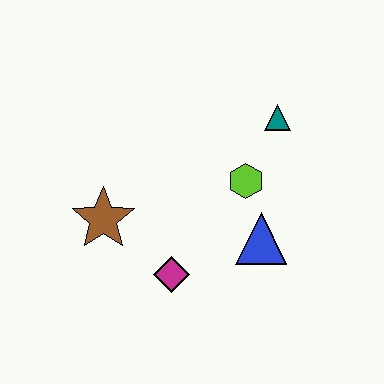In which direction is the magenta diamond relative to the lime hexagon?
The magenta diamond is below the lime hexagon.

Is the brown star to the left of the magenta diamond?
Yes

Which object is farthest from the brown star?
The teal triangle is farthest from the brown star.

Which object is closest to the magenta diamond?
The brown star is closest to the magenta diamond.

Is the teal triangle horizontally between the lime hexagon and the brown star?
No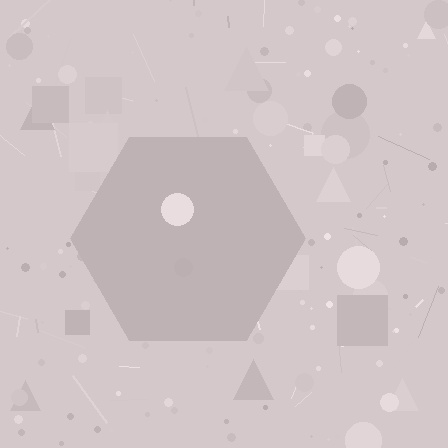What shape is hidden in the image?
A hexagon is hidden in the image.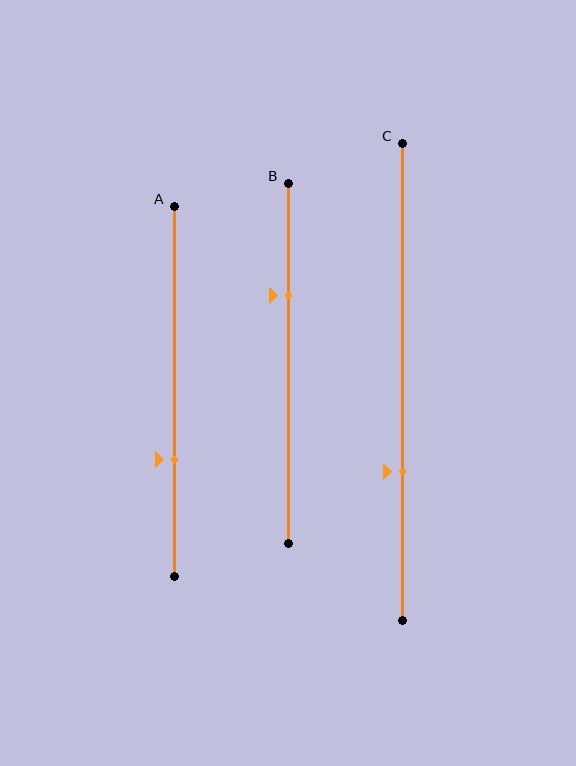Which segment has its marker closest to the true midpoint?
Segment A has its marker closest to the true midpoint.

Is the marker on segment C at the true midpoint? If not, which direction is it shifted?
No, the marker on segment C is shifted downward by about 19% of the segment length.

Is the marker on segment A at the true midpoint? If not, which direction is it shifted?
No, the marker on segment A is shifted downward by about 18% of the segment length.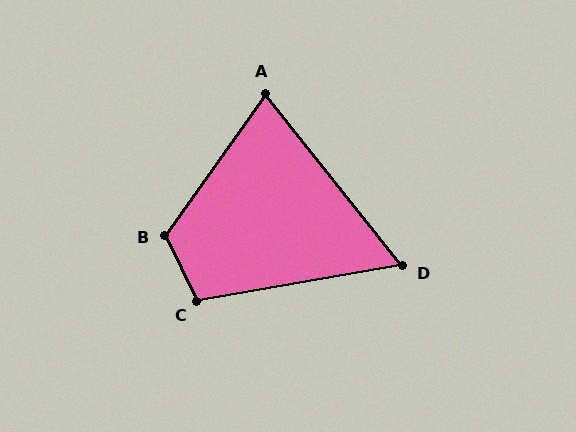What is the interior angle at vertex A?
Approximately 74 degrees (acute).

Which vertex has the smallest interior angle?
D, at approximately 61 degrees.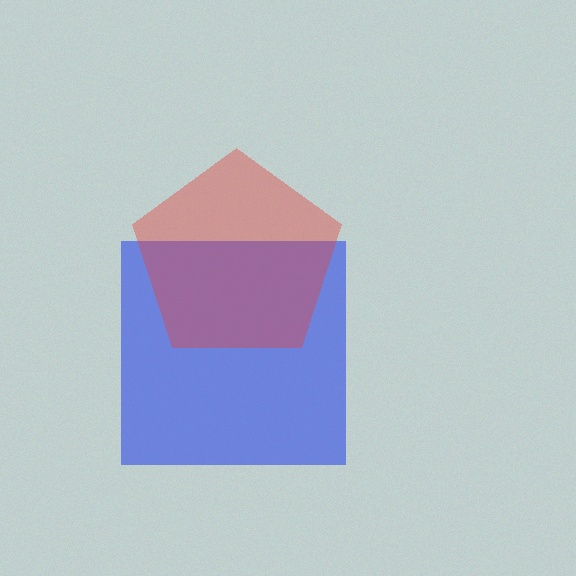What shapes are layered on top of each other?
The layered shapes are: a blue square, a red pentagon.